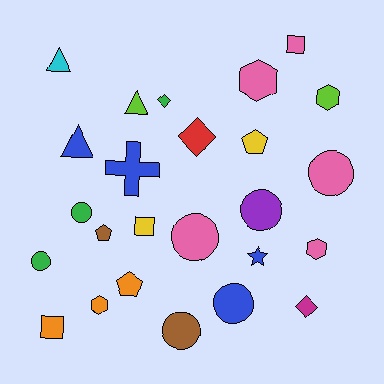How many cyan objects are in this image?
There is 1 cyan object.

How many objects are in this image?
There are 25 objects.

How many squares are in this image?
There are 3 squares.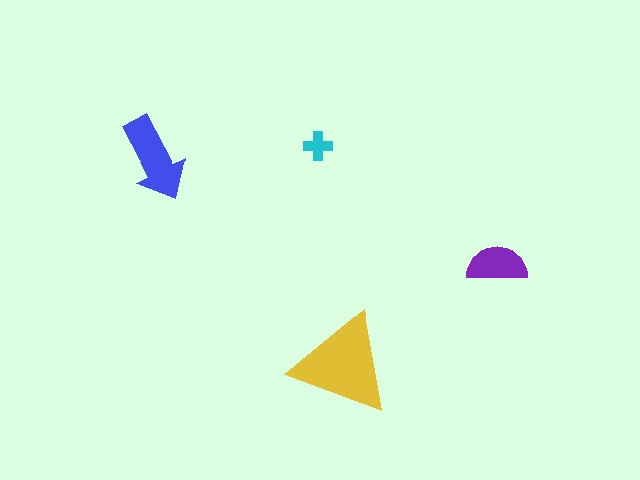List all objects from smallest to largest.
The cyan cross, the purple semicircle, the blue arrow, the yellow triangle.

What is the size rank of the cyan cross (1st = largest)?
4th.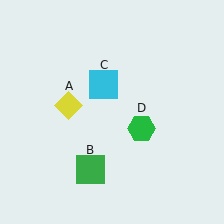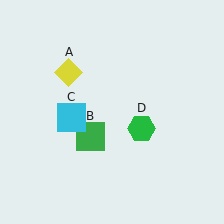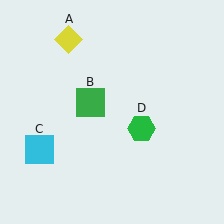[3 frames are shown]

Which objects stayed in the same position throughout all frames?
Green hexagon (object D) remained stationary.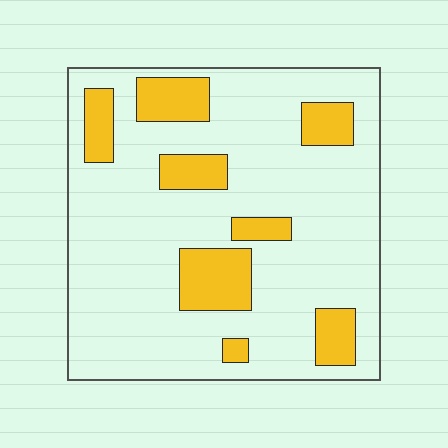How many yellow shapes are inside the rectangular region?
8.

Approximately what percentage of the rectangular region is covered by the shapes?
Approximately 20%.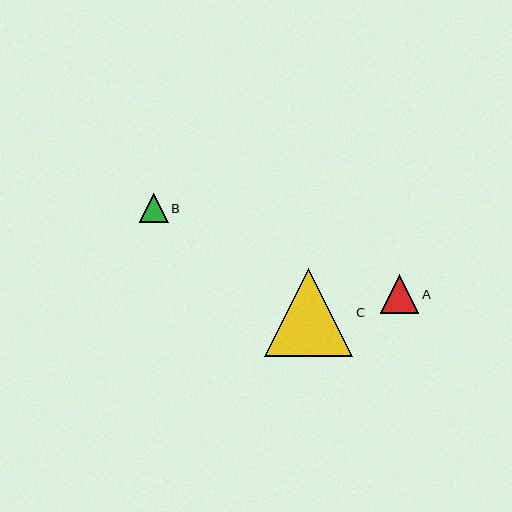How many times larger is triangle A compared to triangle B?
Triangle A is approximately 1.4 times the size of triangle B.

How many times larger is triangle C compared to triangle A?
Triangle C is approximately 2.3 times the size of triangle A.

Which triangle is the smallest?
Triangle B is the smallest with a size of approximately 29 pixels.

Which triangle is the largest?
Triangle C is the largest with a size of approximately 89 pixels.